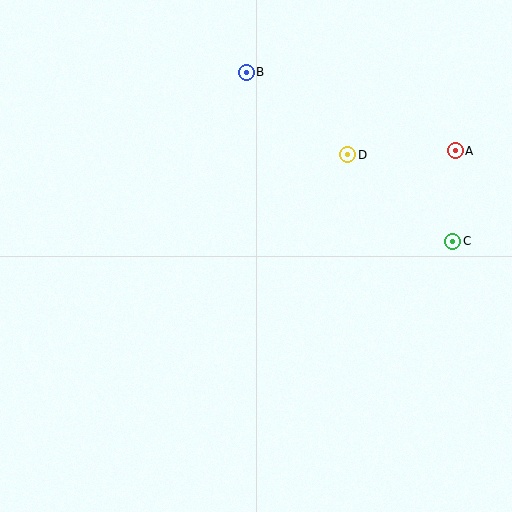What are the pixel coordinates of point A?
Point A is at (455, 151).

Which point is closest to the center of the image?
Point D at (348, 155) is closest to the center.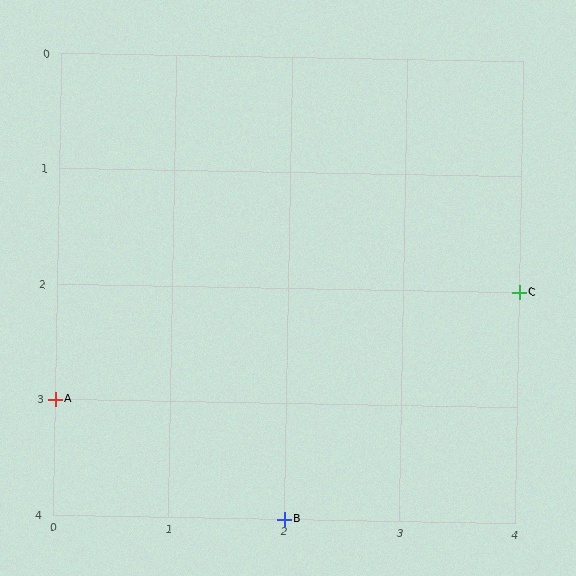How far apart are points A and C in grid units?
Points A and C are 4 columns and 1 row apart (about 4.1 grid units diagonally).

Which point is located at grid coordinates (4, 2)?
Point C is at (4, 2).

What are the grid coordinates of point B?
Point B is at grid coordinates (2, 4).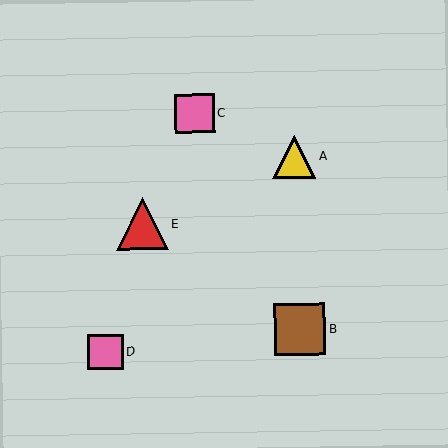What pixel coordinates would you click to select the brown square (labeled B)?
Click at (300, 329) to select the brown square B.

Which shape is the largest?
The red triangle (labeled E) is the largest.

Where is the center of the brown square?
The center of the brown square is at (300, 329).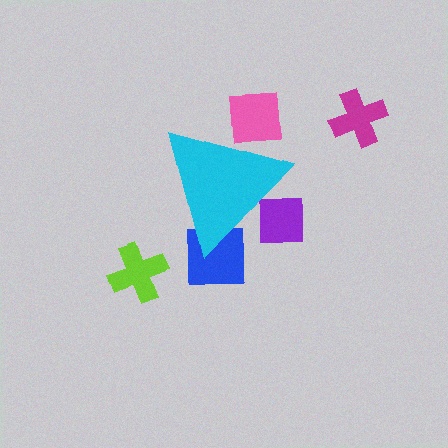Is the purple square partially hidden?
Yes, the purple square is partially hidden behind the cyan triangle.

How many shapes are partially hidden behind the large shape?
3 shapes are partially hidden.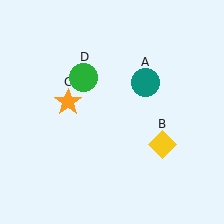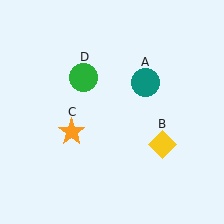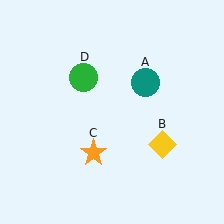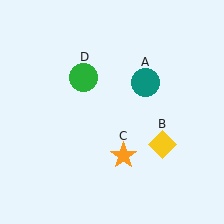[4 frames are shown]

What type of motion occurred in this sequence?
The orange star (object C) rotated counterclockwise around the center of the scene.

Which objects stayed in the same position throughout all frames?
Teal circle (object A) and yellow diamond (object B) and green circle (object D) remained stationary.